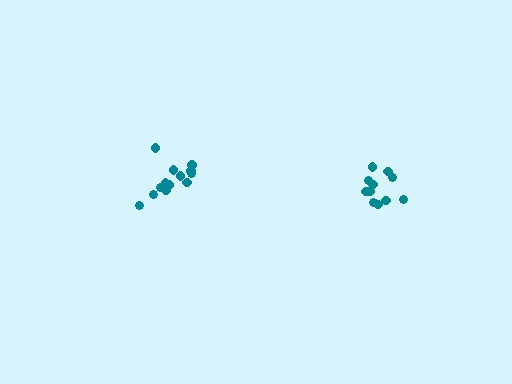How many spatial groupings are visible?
There are 2 spatial groupings.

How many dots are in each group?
Group 1: 13 dots, Group 2: 11 dots (24 total).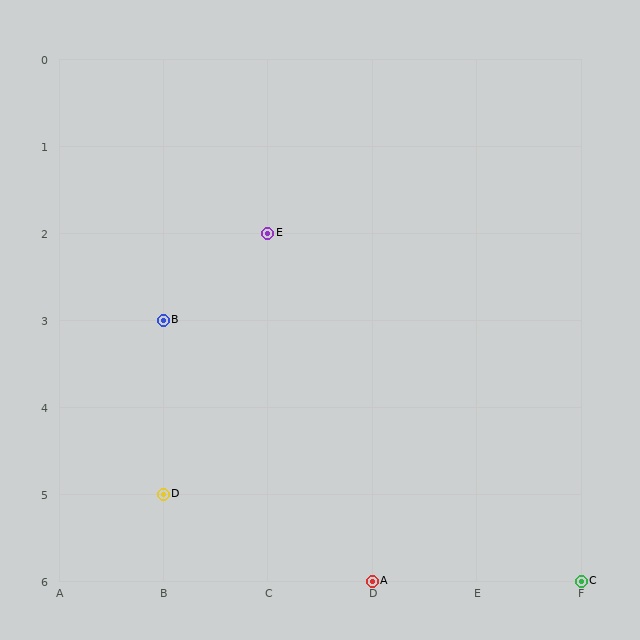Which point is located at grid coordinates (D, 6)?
Point A is at (D, 6).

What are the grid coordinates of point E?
Point E is at grid coordinates (C, 2).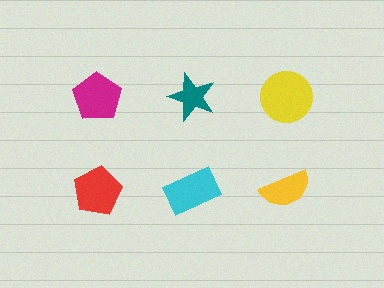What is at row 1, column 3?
A yellow circle.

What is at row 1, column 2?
A teal star.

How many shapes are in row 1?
3 shapes.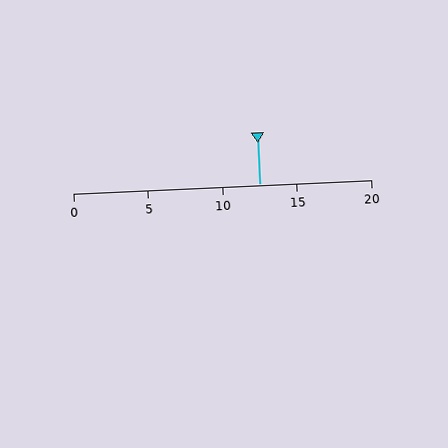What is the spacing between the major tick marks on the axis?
The major ticks are spaced 5 apart.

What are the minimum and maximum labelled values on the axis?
The axis runs from 0 to 20.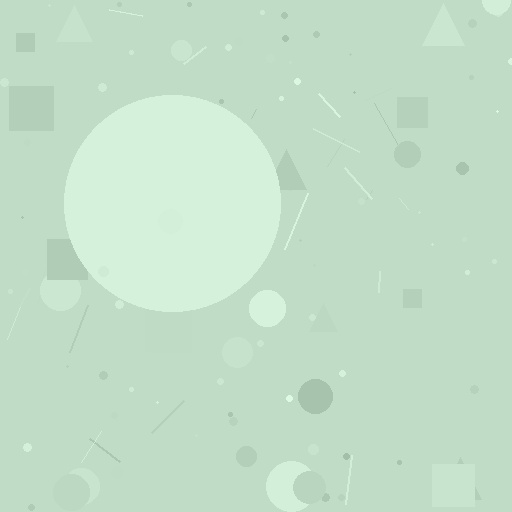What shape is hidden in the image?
A circle is hidden in the image.